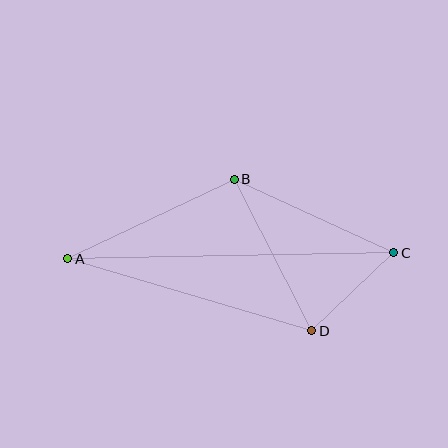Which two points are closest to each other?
Points C and D are closest to each other.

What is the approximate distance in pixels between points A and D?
The distance between A and D is approximately 254 pixels.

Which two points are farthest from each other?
Points A and C are farthest from each other.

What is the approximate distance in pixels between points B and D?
The distance between B and D is approximately 170 pixels.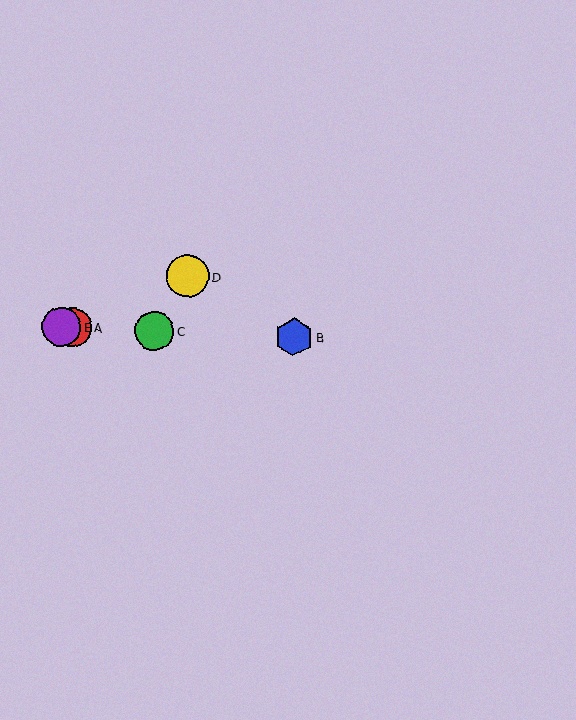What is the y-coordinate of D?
Object D is at y≈276.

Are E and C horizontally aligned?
Yes, both are at y≈327.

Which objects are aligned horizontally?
Objects A, B, C, E are aligned horizontally.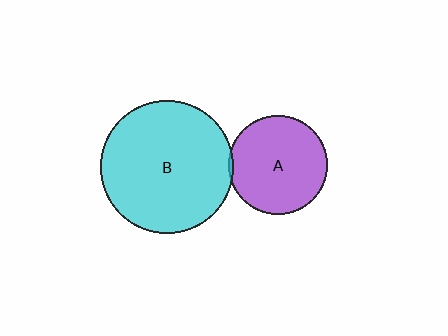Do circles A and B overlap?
Yes.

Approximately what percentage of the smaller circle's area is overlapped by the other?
Approximately 5%.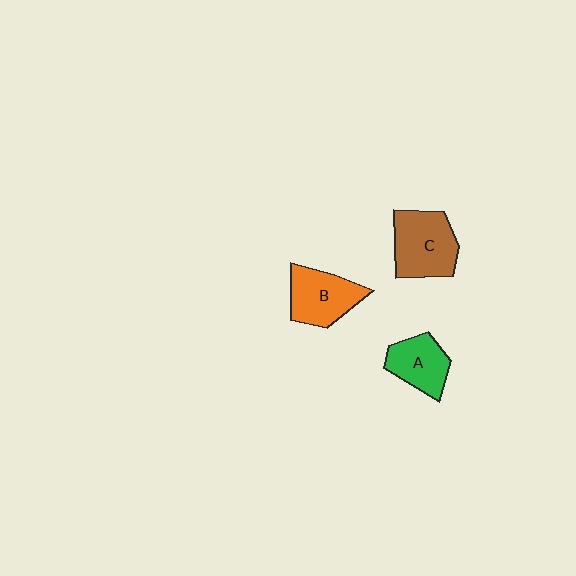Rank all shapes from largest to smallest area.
From largest to smallest: C (brown), B (orange), A (green).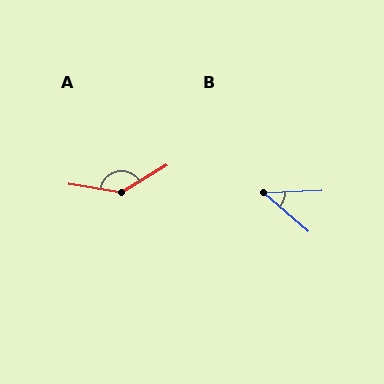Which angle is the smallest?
B, at approximately 43 degrees.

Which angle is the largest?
A, at approximately 139 degrees.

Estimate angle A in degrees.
Approximately 139 degrees.